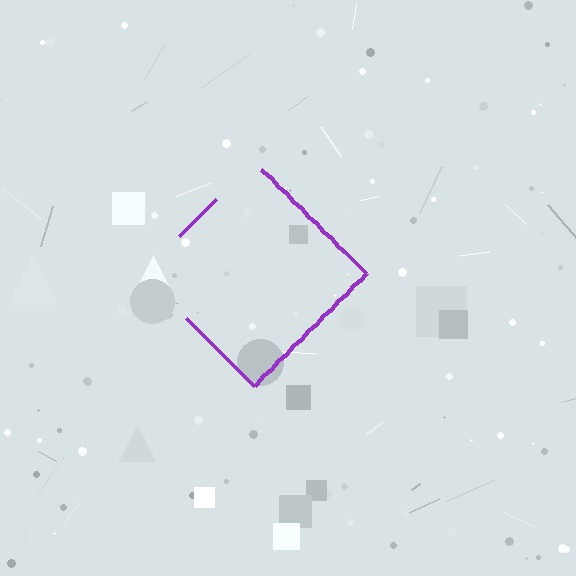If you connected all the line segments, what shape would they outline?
They would outline a diamond.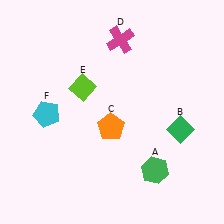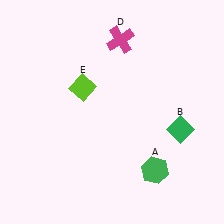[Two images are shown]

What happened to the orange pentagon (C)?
The orange pentagon (C) was removed in Image 2. It was in the bottom-left area of Image 1.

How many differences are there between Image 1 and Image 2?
There are 2 differences between the two images.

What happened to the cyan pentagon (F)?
The cyan pentagon (F) was removed in Image 2. It was in the bottom-left area of Image 1.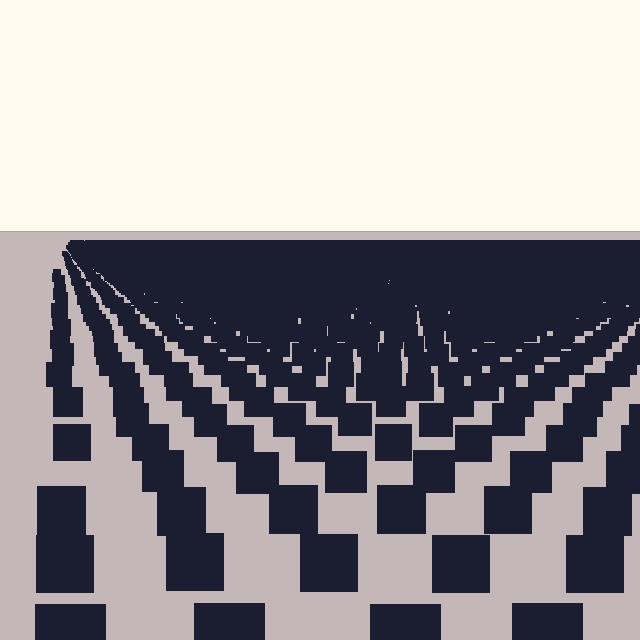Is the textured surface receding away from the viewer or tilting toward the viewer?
The surface is receding away from the viewer. Texture elements get smaller and denser toward the top.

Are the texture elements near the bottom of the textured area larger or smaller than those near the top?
Larger. Near the bottom, elements are closer to the viewer and appear at a bigger on-screen size.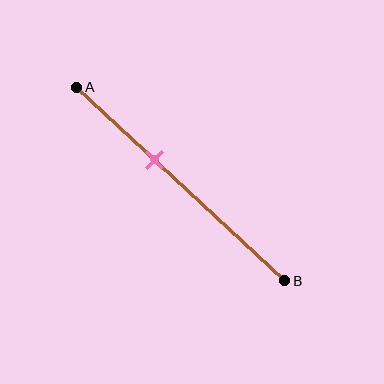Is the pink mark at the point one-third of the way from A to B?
No, the mark is at about 40% from A, not at the 33% one-third point.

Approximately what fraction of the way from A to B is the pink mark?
The pink mark is approximately 40% of the way from A to B.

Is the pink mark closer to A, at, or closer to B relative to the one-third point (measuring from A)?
The pink mark is closer to point B than the one-third point of segment AB.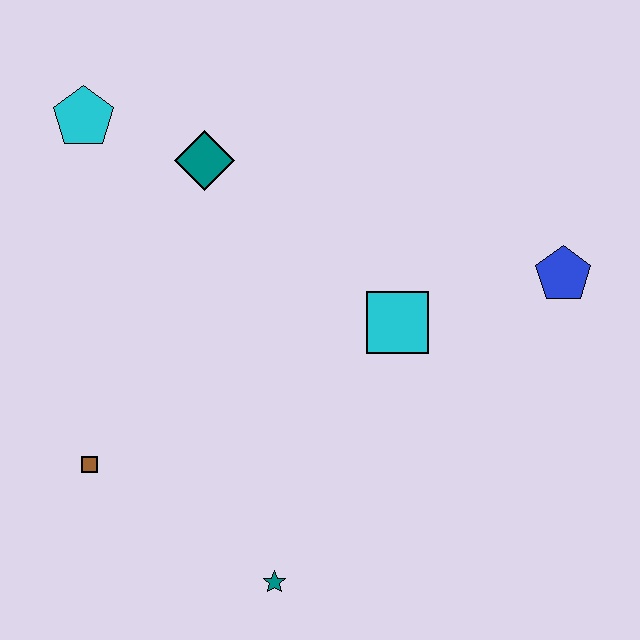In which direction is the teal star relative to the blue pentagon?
The teal star is below the blue pentagon.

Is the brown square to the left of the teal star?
Yes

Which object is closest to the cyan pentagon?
The teal diamond is closest to the cyan pentagon.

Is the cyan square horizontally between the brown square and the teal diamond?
No